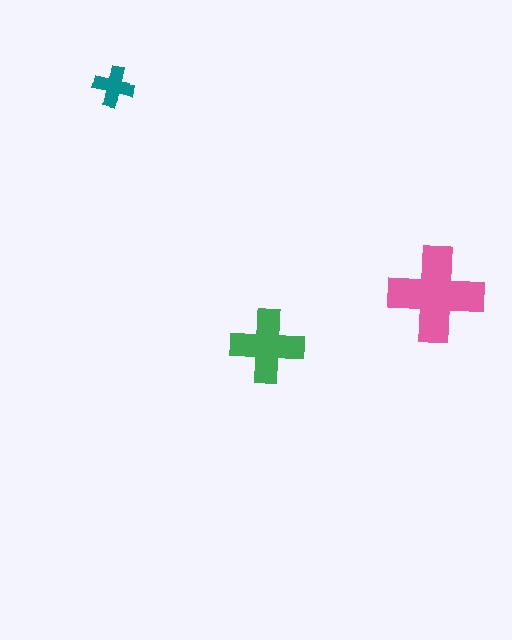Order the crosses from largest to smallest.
the pink one, the green one, the teal one.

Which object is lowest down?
The green cross is bottommost.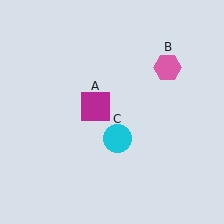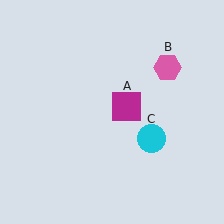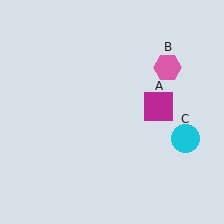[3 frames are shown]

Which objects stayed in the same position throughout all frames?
Pink hexagon (object B) remained stationary.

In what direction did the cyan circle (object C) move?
The cyan circle (object C) moved right.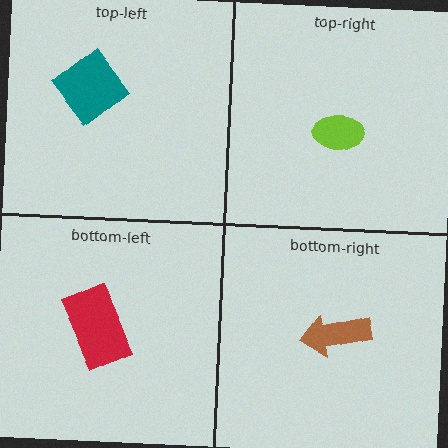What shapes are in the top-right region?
The lime ellipse.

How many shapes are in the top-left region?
1.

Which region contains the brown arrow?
The bottom-right region.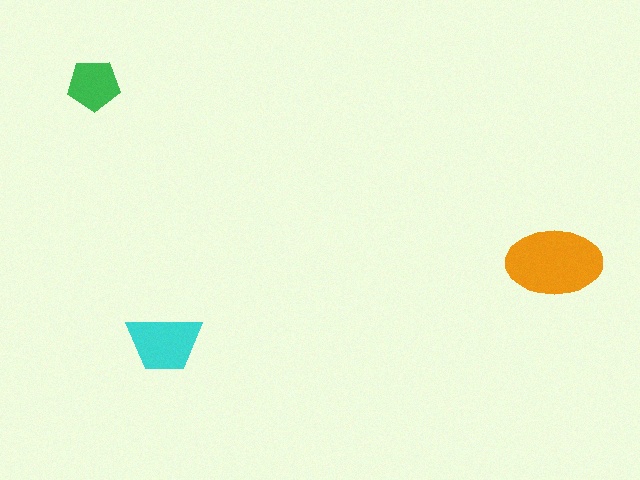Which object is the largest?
The orange ellipse.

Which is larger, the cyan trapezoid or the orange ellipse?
The orange ellipse.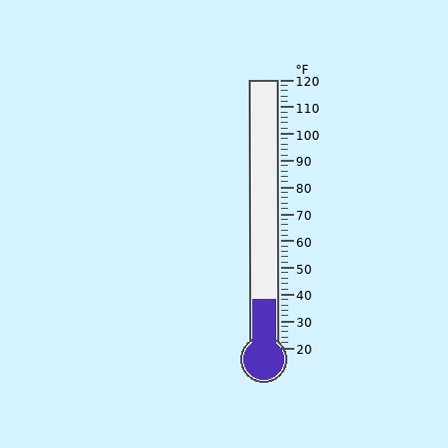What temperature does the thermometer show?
The thermometer shows approximately 38°F.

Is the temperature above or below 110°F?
The temperature is below 110°F.